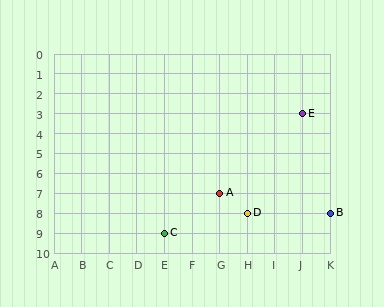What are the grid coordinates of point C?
Point C is at grid coordinates (E, 9).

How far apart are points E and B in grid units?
Points E and B are 1 column and 5 rows apart (about 5.1 grid units diagonally).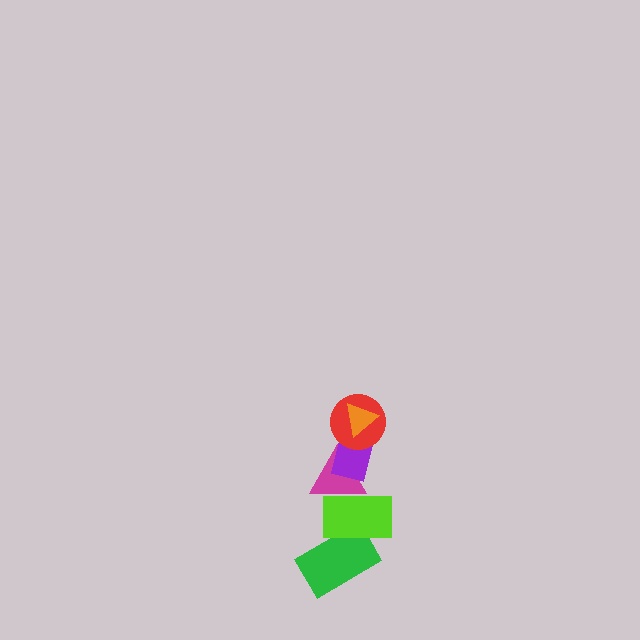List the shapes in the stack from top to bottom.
From top to bottom: the orange triangle, the red circle, the purple rectangle, the magenta triangle, the lime rectangle, the green rectangle.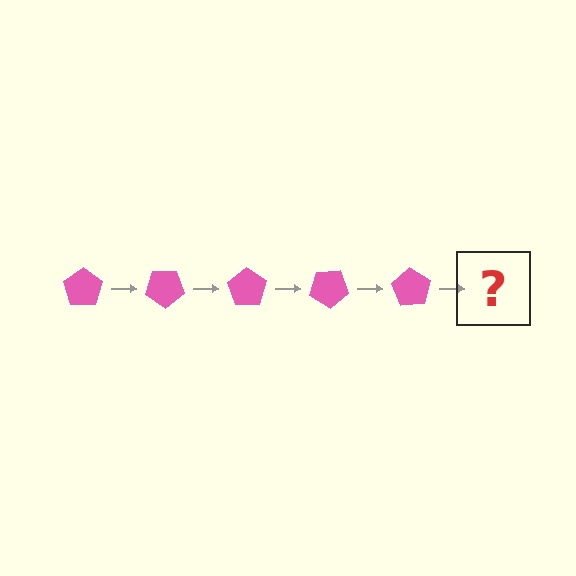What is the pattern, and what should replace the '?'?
The pattern is that the pentagon rotates 35 degrees each step. The '?' should be a pink pentagon rotated 175 degrees.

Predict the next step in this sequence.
The next step is a pink pentagon rotated 175 degrees.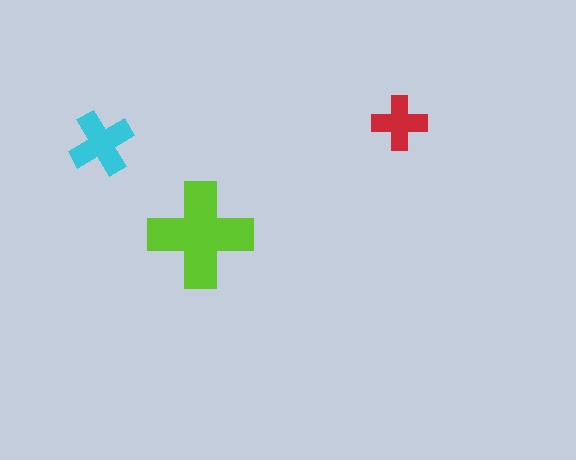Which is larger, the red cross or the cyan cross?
The cyan one.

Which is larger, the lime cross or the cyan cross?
The lime one.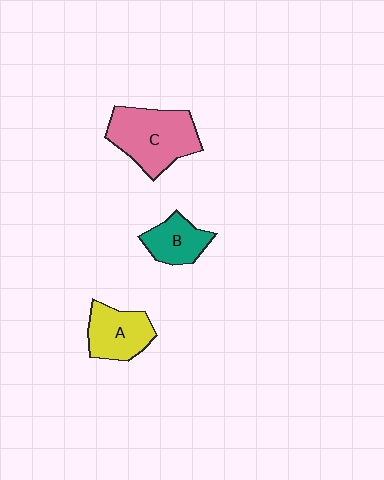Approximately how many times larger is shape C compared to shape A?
Approximately 1.5 times.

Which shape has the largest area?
Shape C (pink).